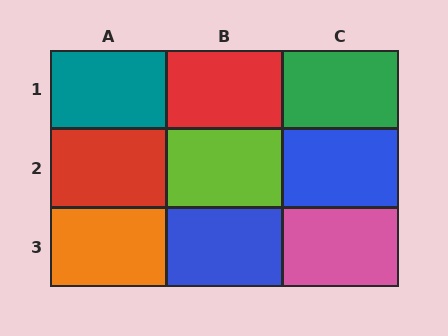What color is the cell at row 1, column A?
Teal.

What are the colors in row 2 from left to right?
Red, lime, blue.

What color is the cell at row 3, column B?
Blue.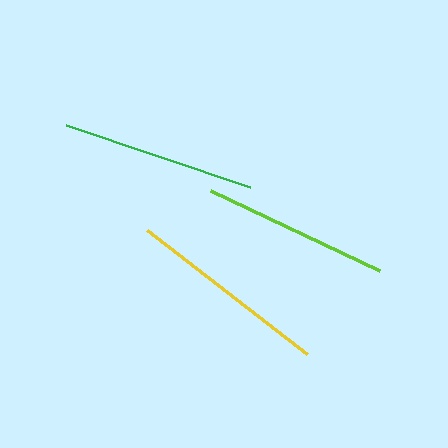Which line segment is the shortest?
The lime line is the shortest at approximately 186 pixels.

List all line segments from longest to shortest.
From longest to shortest: yellow, green, lime.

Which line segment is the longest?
The yellow line is the longest at approximately 203 pixels.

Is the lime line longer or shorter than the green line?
The green line is longer than the lime line.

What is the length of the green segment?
The green segment is approximately 195 pixels long.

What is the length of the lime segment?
The lime segment is approximately 186 pixels long.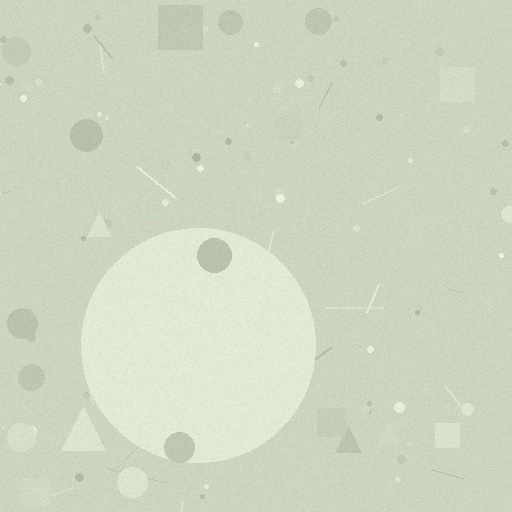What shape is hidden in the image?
A circle is hidden in the image.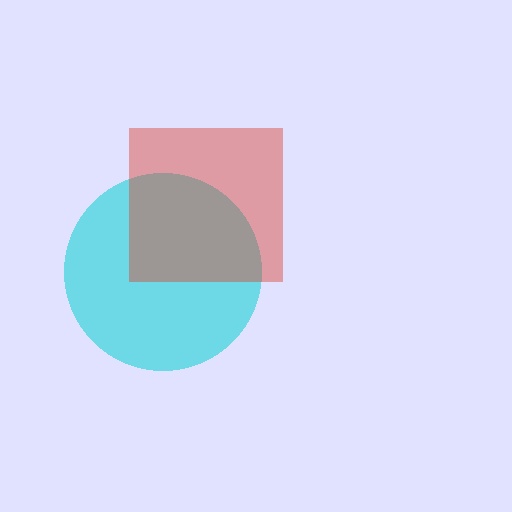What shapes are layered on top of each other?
The layered shapes are: a cyan circle, a red square.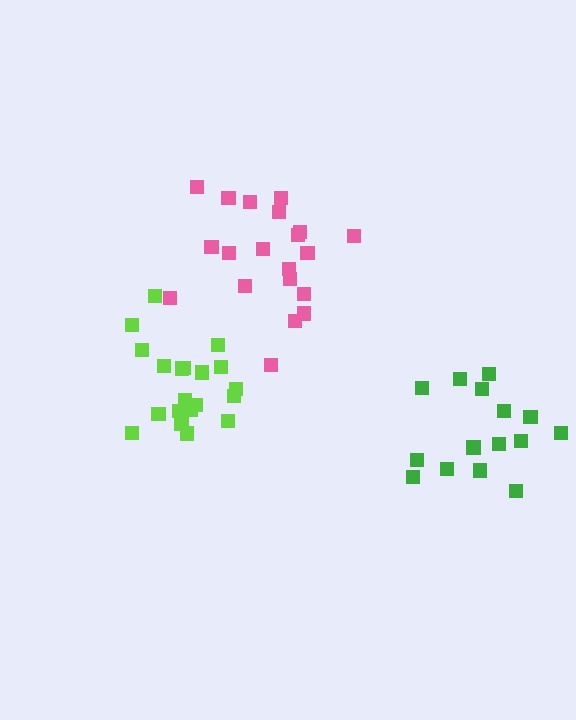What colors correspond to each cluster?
The clusters are colored: green, pink, lime.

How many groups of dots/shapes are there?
There are 3 groups.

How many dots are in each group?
Group 1: 15 dots, Group 2: 20 dots, Group 3: 20 dots (55 total).